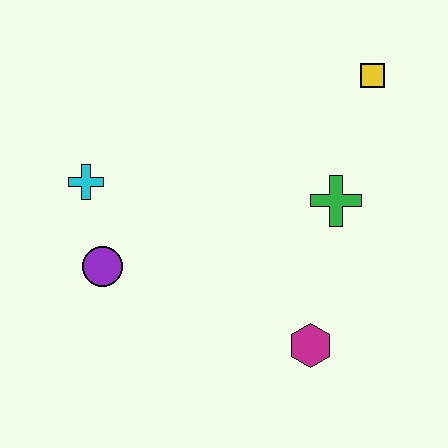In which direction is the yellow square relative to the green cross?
The yellow square is above the green cross.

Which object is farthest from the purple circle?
The yellow square is farthest from the purple circle.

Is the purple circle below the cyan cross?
Yes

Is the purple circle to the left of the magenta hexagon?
Yes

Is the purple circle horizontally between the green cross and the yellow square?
No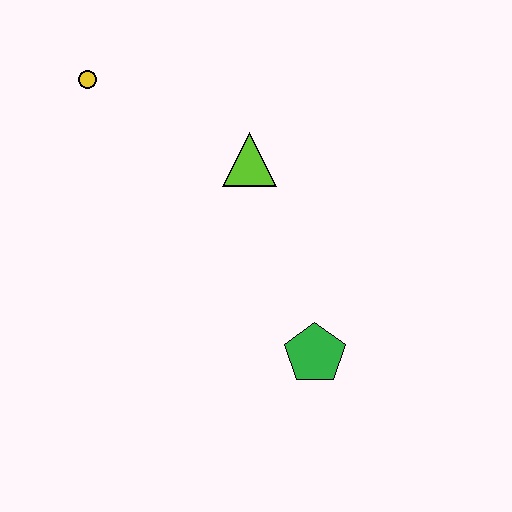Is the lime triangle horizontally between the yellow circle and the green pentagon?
Yes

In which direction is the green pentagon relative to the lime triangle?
The green pentagon is below the lime triangle.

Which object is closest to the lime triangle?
The yellow circle is closest to the lime triangle.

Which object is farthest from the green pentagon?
The yellow circle is farthest from the green pentagon.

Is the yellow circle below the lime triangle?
No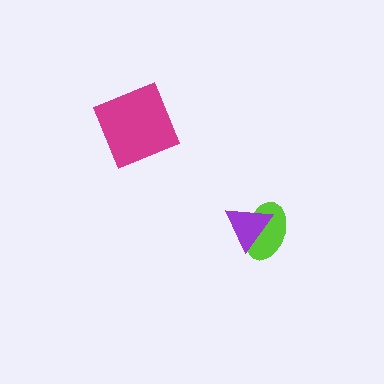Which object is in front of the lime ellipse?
The purple triangle is in front of the lime ellipse.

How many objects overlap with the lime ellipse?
1 object overlaps with the lime ellipse.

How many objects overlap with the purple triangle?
1 object overlaps with the purple triangle.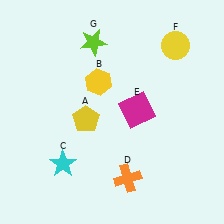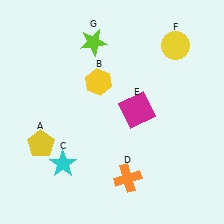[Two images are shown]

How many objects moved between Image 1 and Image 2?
1 object moved between the two images.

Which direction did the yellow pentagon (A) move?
The yellow pentagon (A) moved left.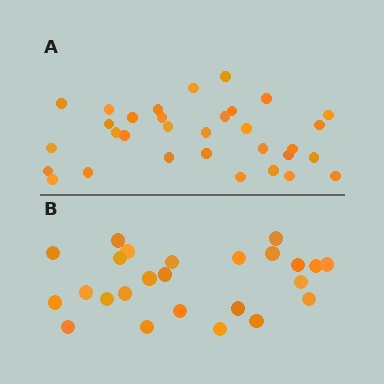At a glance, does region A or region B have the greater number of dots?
Region A (the top region) has more dots.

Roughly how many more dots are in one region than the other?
Region A has roughly 8 or so more dots than region B.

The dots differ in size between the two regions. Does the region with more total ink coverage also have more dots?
No. Region B has more total ink coverage because its dots are larger, but region A actually contains more individual dots. Total area can be misleading — the number of items is what matters here.